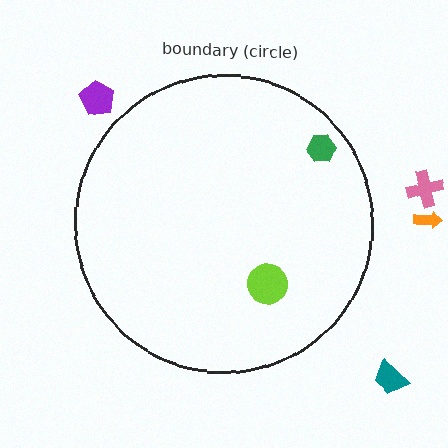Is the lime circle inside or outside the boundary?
Inside.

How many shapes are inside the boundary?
2 inside, 4 outside.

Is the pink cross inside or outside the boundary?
Outside.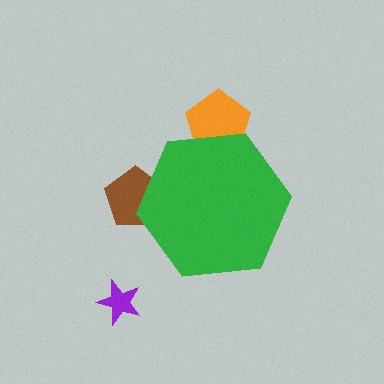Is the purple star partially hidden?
No, the purple star is fully visible.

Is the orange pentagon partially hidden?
Yes, the orange pentagon is partially hidden behind the green hexagon.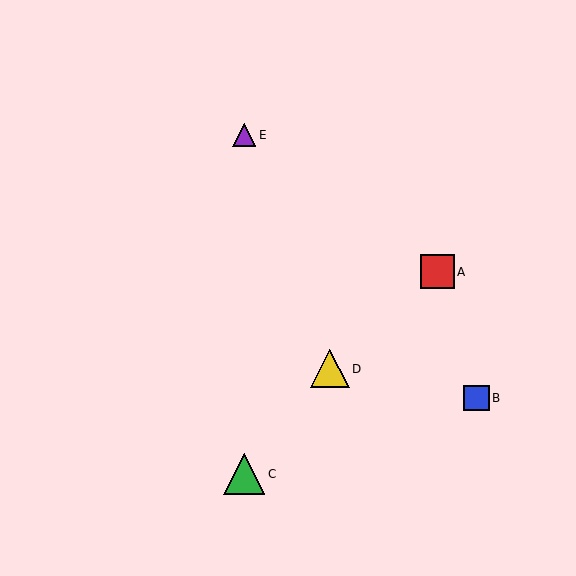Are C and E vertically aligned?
Yes, both are at x≈244.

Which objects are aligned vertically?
Objects C, E are aligned vertically.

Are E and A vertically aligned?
No, E is at x≈244 and A is at x≈437.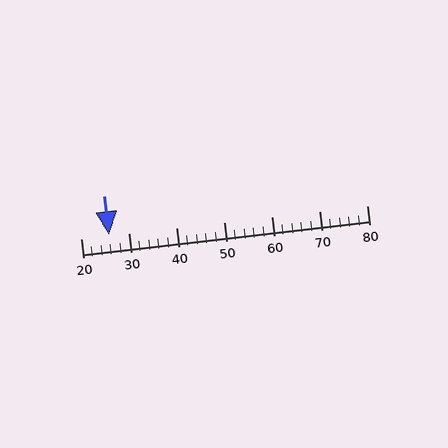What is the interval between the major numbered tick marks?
The major tick marks are spaced 10 units apart.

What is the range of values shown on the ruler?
The ruler shows values from 20 to 80.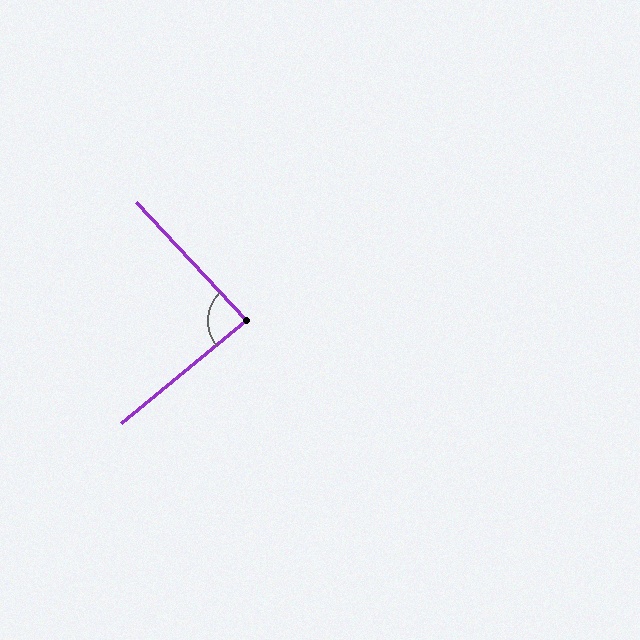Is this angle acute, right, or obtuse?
It is approximately a right angle.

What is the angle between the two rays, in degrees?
Approximately 87 degrees.